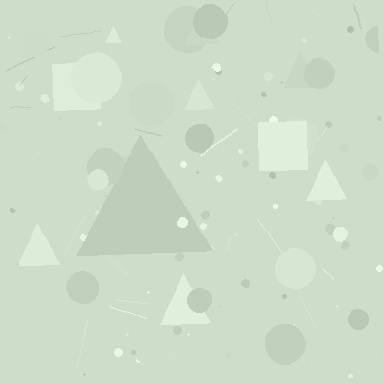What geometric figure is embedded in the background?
A triangle is embedded in the background.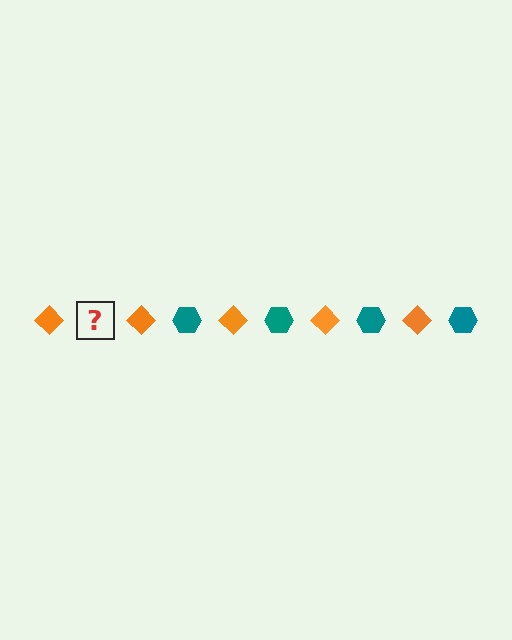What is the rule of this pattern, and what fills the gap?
The rule is that the pattern alternates between orange diamond and teal hexagon. The gap should be filled with a teal hexagon.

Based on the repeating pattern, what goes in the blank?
The blank should be a teal hexagon.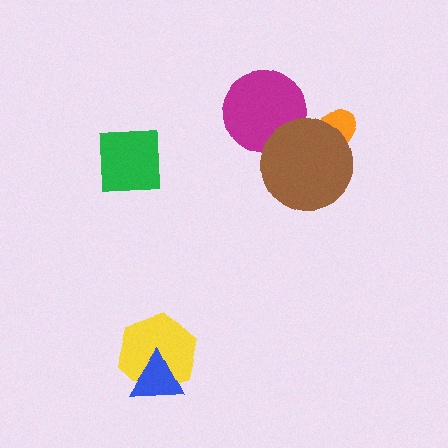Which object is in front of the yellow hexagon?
The blue triangle is in front of the yellow hexagon.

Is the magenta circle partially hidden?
Yes, it is partially covered by another shape.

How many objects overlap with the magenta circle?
1 object overlaps with the magenta circle.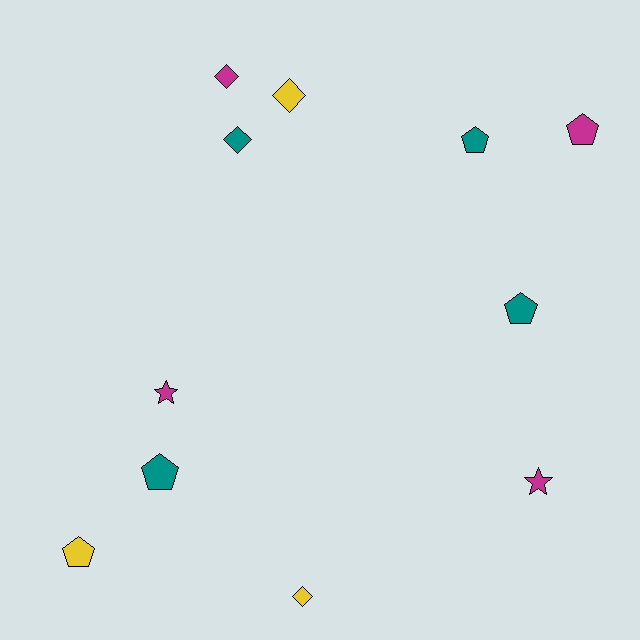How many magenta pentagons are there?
There is 1 magenta pentagon.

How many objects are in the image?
There are 11 objects.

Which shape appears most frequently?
Pentagon, with 5 objects.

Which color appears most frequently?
Teal, with 4 objects.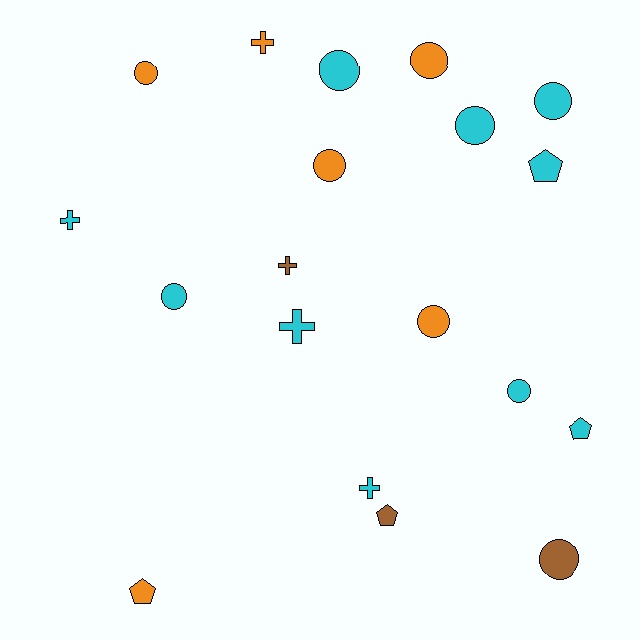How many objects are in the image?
There are 19 objects.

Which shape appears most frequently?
Circle, with 10 objects.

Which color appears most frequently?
Cyan, with 10 objects.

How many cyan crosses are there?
There are 3 cyan crosses.